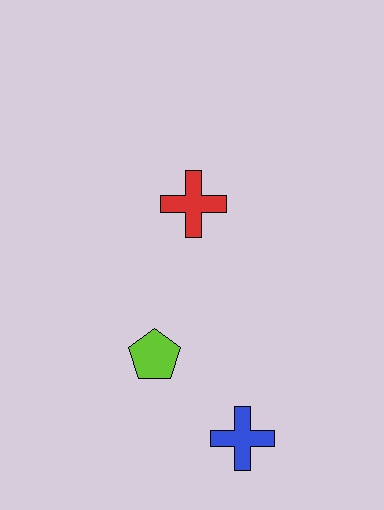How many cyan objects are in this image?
There are no cyan objects.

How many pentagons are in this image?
There is 1 pentagon.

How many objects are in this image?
There are 3 objects.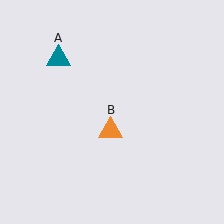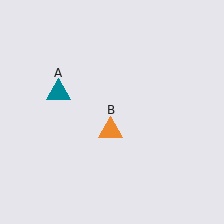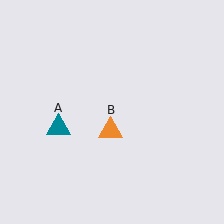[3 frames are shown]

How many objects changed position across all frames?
1 object changed position: teal triangle (object A).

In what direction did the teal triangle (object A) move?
The teal triangle (object A) moved down.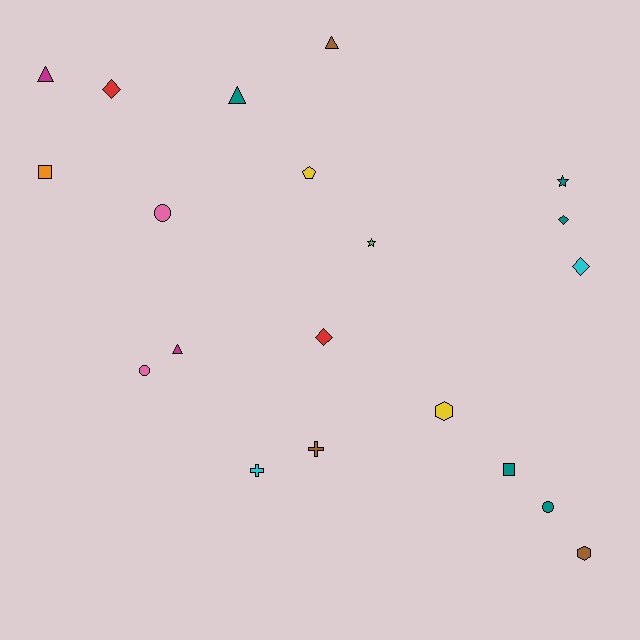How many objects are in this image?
There are 20 objects.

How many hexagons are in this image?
There are 2 hexagons.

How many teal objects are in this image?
There are 5 teal objects.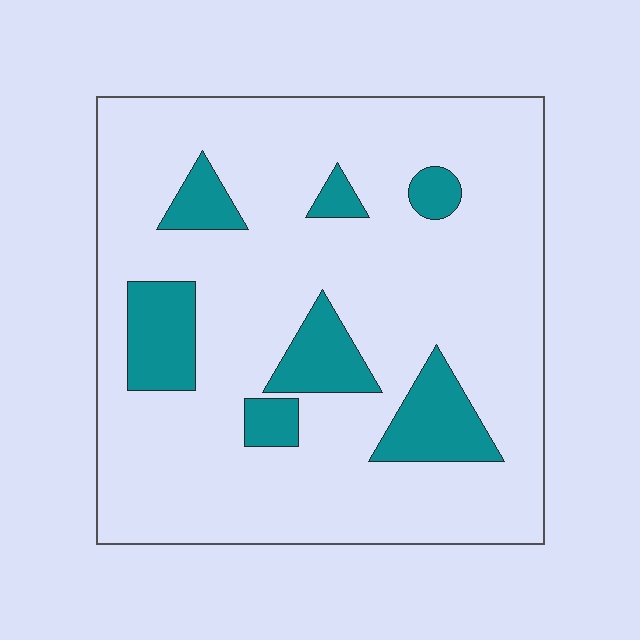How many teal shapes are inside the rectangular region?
7.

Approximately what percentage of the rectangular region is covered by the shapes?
Approximately 15%.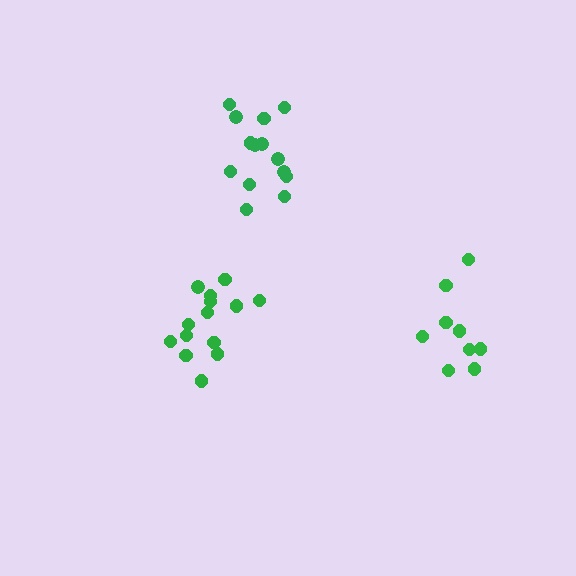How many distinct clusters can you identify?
There are 3 distinct clusters.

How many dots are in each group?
Group 1: 14 dots, Group 2: 14 dots, Group 3: 9 dots (37 total).